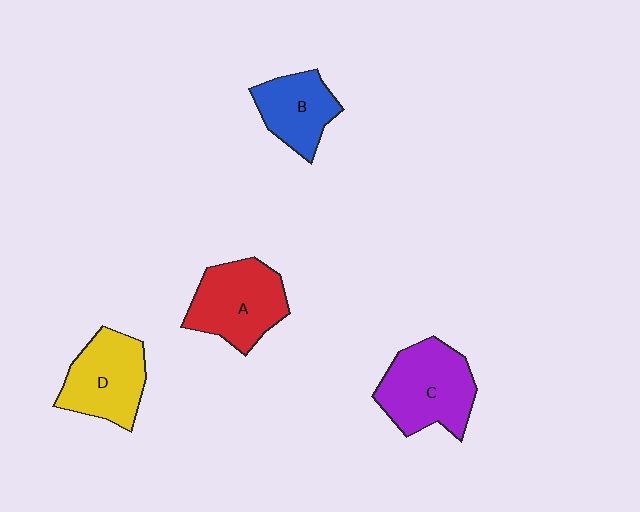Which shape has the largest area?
Shape C (purple).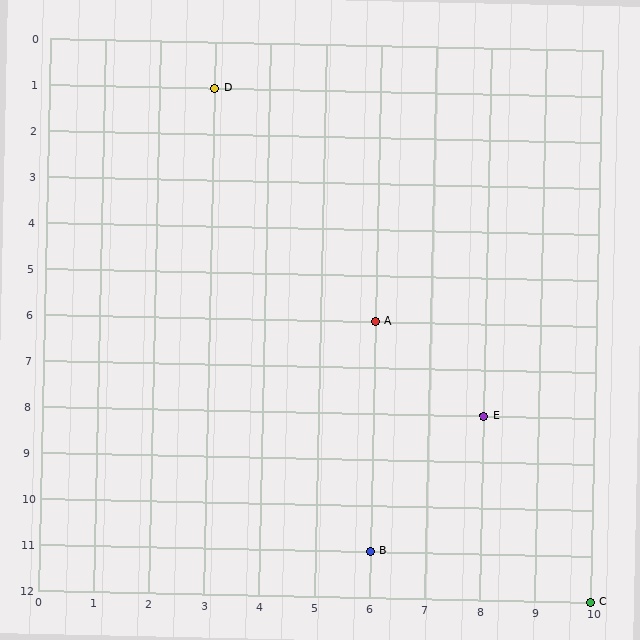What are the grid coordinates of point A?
Point A is at grid coordinates (6, 6).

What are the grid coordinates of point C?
Point C is at grid coordinates (10, 12).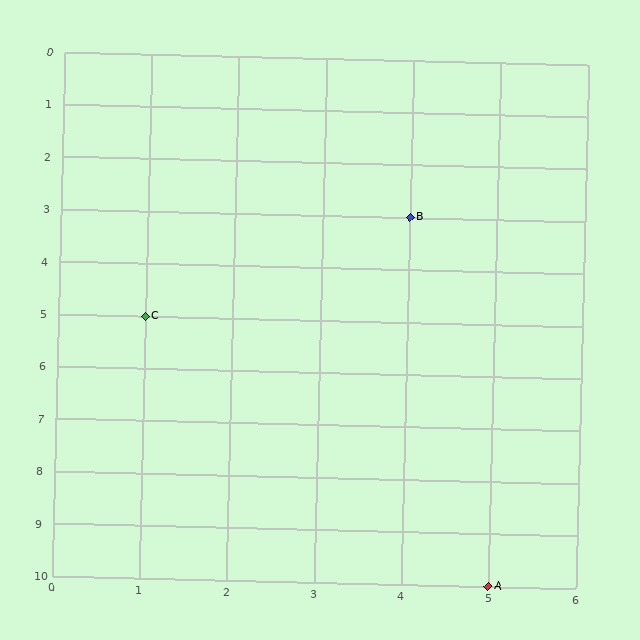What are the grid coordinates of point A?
Point A is at grid coordinates (5, 10).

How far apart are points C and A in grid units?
Points C and A are 4 columns and 5 rows apart (about 6.4 grid units diagonally).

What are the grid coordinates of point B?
Point B is at grid coordinates (4, 3).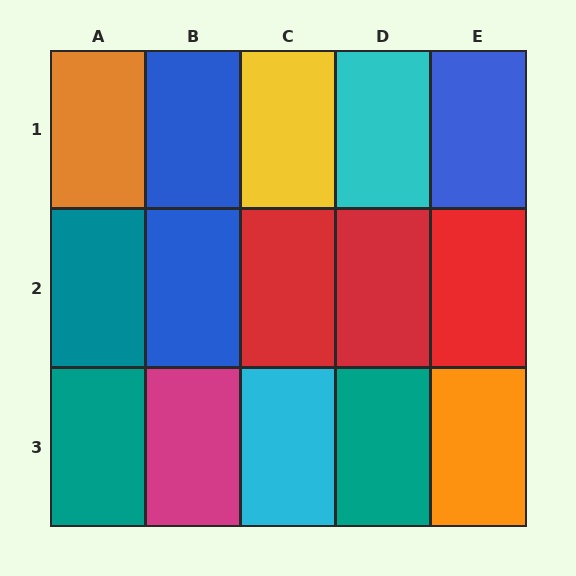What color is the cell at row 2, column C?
Red.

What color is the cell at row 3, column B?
Magenta.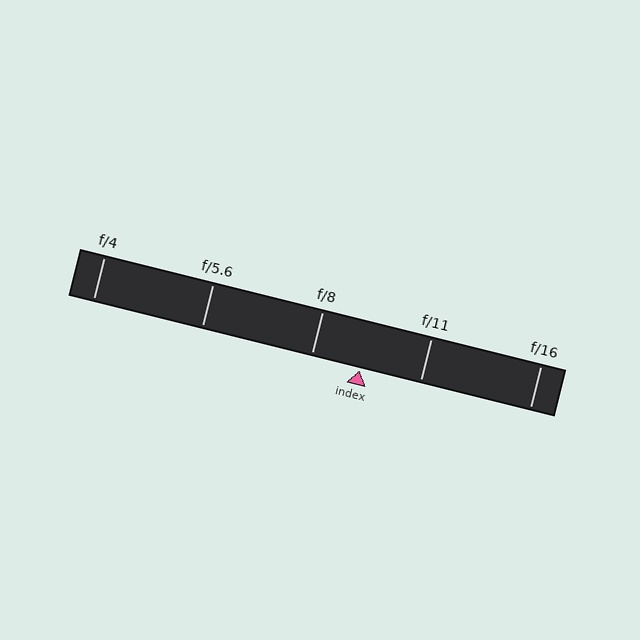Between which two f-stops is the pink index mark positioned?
The index mark is between f/8 and f/11.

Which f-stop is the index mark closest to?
The index mark is closest to f/8.